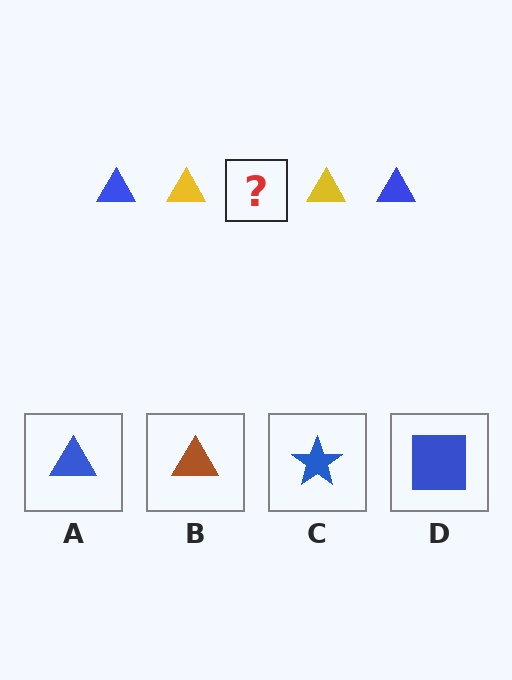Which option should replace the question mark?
Option A.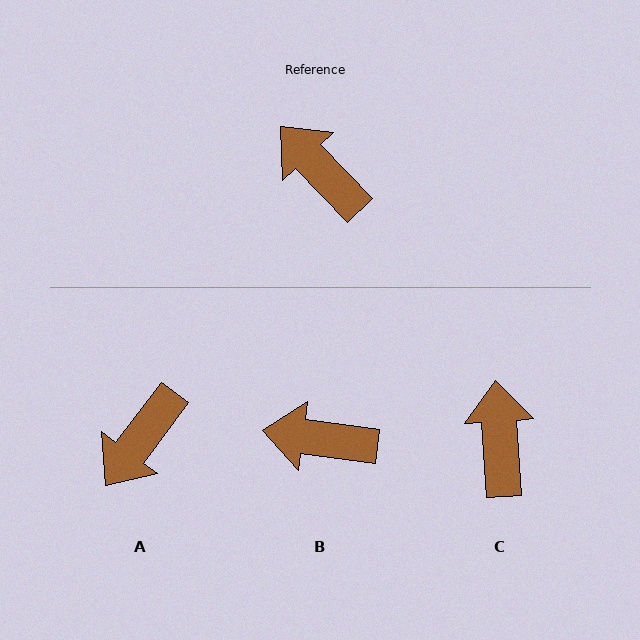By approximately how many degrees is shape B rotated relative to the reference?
Approximately 39 degrees counter-clockwise.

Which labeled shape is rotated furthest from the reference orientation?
A, about 99 degrees away.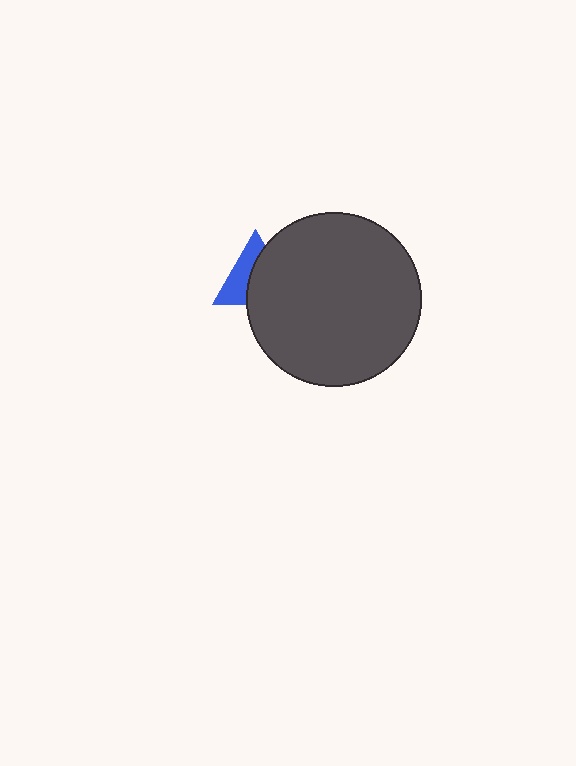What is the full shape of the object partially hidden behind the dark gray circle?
The partially hidden object is a blue triangle.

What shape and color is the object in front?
The object in front is a dark gray circle.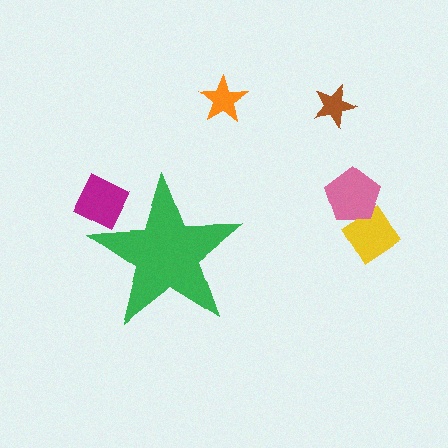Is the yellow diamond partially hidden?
No, the yellow diamond is fully visible.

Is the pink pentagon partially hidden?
No, the pink pentagon is fully visible.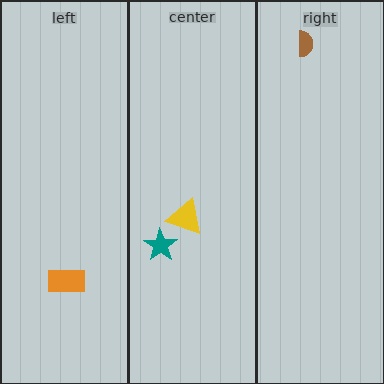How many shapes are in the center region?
2.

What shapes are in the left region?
The orange rectangle.